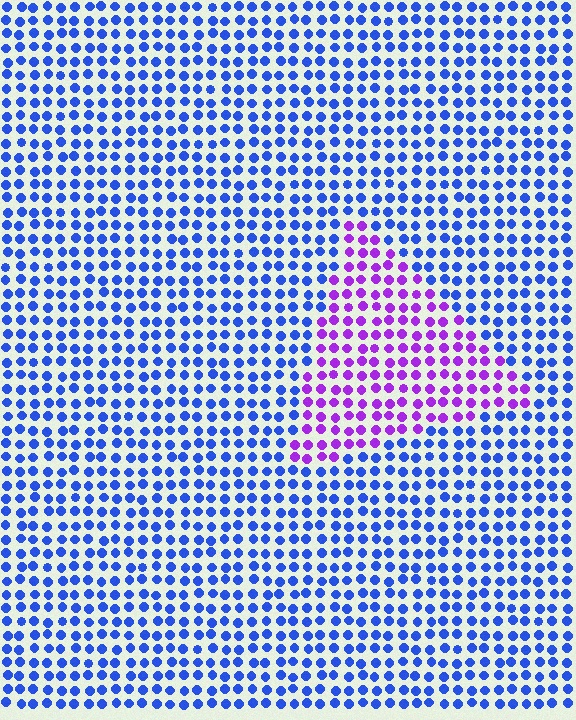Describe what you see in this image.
The image is filled with small blue elements in a uniform arrangement. A triangle-shaped region is visible where the elements are tinted to a slightly different hue, forming a subtle color boundary.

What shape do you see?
I see a triangle.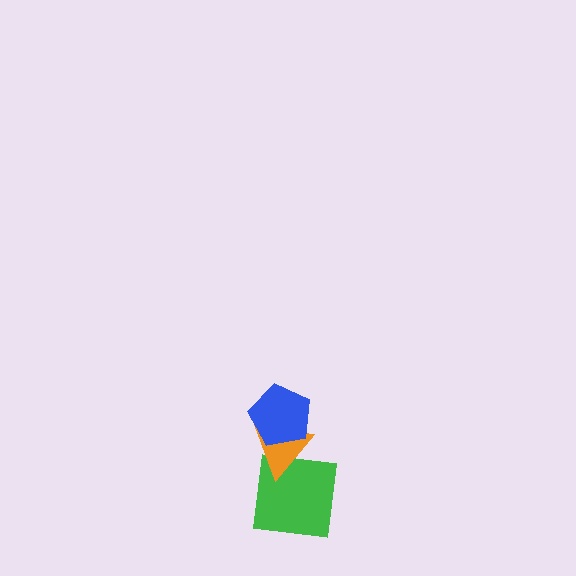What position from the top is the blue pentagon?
The blue pentagon is 1st from the top.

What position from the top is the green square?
The green square is 3rd from the top.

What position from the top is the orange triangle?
The orange triangle is 2nd from the top.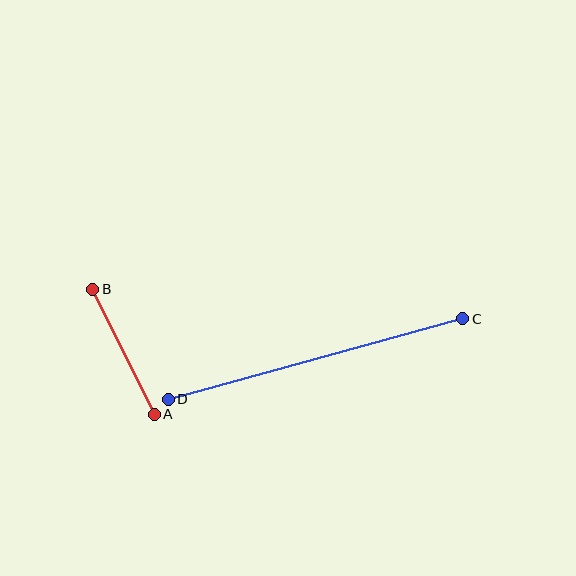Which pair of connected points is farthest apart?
Points C and D are farthest apart.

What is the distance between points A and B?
The distance is approximately 139 pixels.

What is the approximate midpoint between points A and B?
The midpoint is at approximately (124, 352) pixels.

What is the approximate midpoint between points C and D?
The midpoint is at approximately (316, 359) pixels.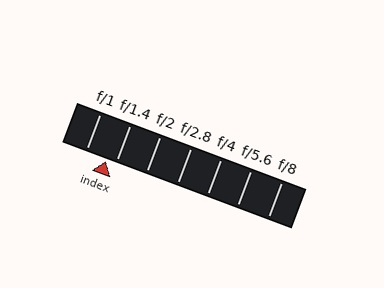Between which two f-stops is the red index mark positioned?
The index mark is between f/1 and f/1.4.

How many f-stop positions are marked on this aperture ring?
There are 7 f-stop positions marked.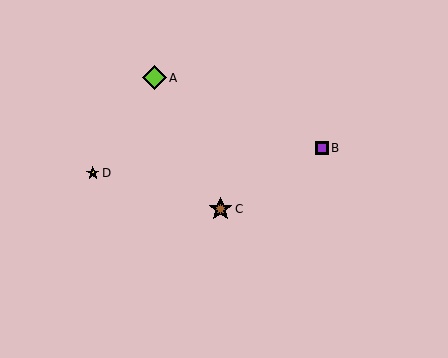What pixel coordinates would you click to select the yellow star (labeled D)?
Click at (93, 173) to select the yellow star D.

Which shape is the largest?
The lime diamond (labeled A) is the largest.